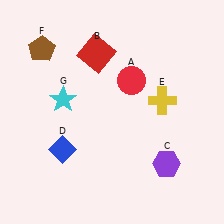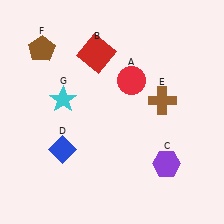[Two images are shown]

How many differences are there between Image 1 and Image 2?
There is 1 difference between the two images.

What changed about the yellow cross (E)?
In Image 1, E is yellow. In Image 2, it changed to brown.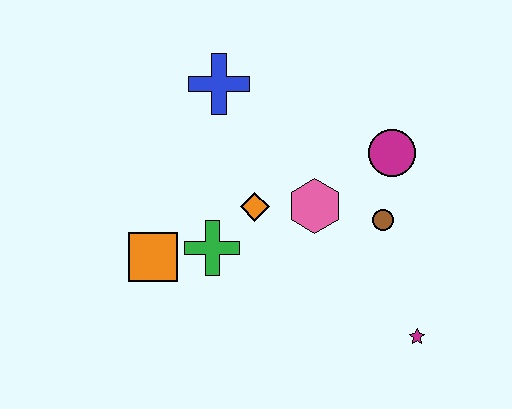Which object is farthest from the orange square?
The magenta star is farthest from the orange square.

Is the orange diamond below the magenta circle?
Yes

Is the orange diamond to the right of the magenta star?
No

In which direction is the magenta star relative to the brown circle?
The magenta star is below the brown circle.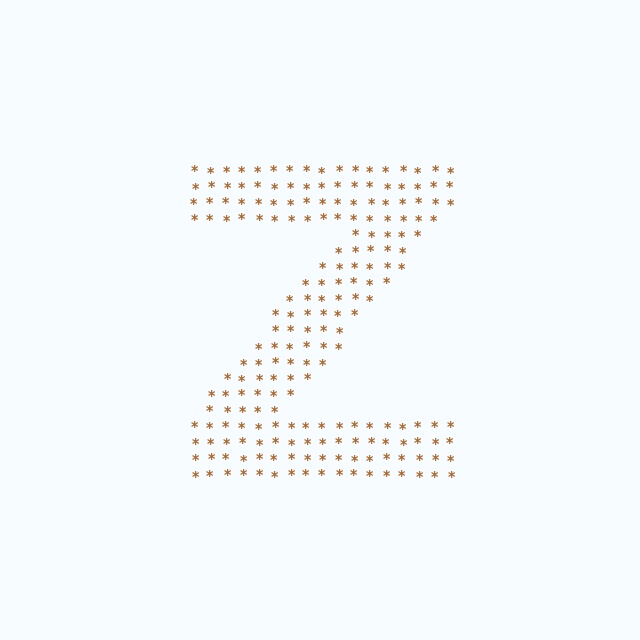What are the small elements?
The small elements are asterisks.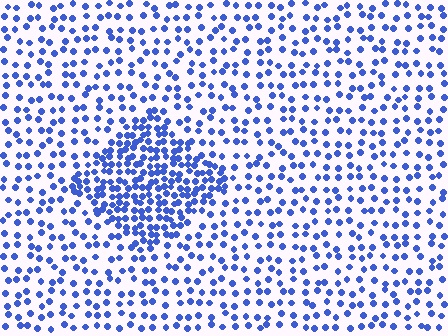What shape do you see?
I see a diamond.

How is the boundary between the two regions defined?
The boundary is defined by a change in element density (approximately 2.2x ratio). All elements are the same color, size, and shape.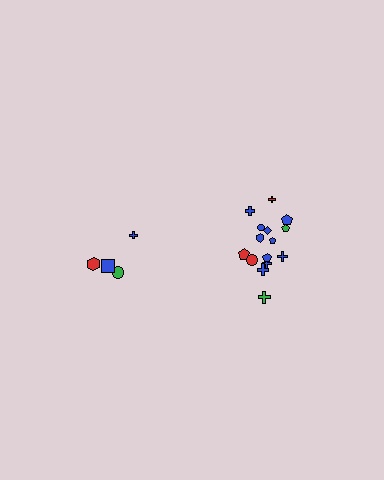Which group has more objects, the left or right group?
The right group.